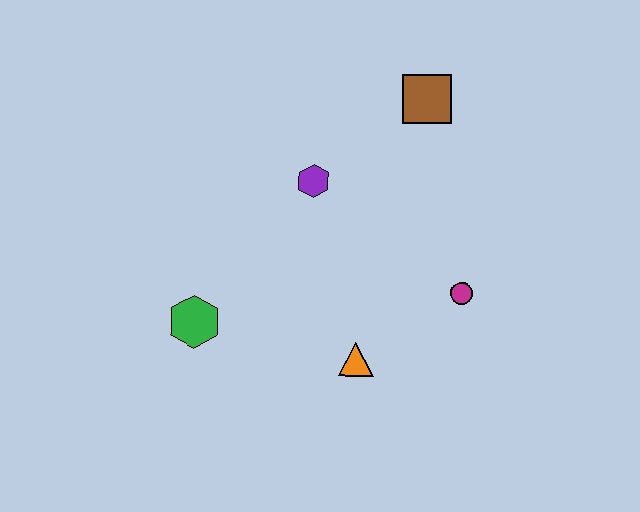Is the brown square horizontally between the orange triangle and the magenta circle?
Yes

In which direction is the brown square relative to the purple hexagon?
The brown square is to the right of the purple hexagon.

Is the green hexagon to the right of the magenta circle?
No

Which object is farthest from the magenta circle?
The green hexagon is farthest from the magenta circle.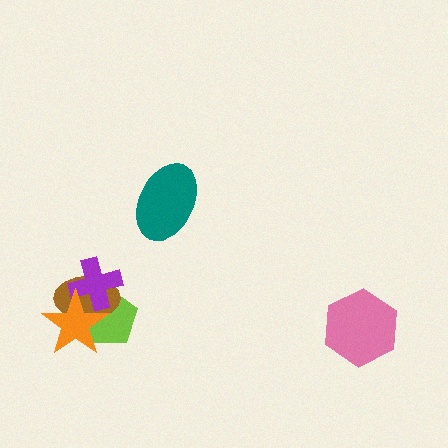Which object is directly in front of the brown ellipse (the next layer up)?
The purple cross is directly in front of the brown ellipse.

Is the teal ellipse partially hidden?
No, no other shape covers it.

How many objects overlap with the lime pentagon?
3 objects overlap with the lime pentagon.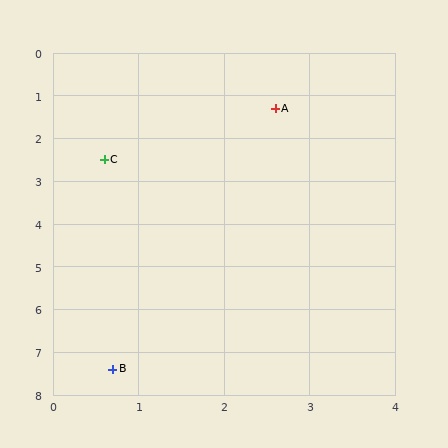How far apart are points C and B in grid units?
Points C and B are about 4.9 grid units apart.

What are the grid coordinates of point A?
Point A is at approximately (2.6, 1.3).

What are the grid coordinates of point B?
Point B is at approximately (0.7, 7.4).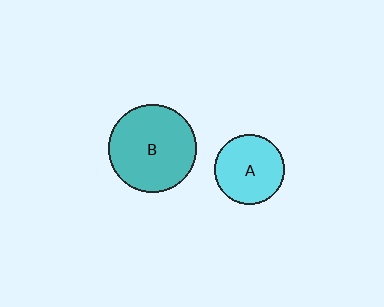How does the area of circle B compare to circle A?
Approximately 1.6 times.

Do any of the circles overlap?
No, none of the circles overlap.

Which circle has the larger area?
Circle B (teal).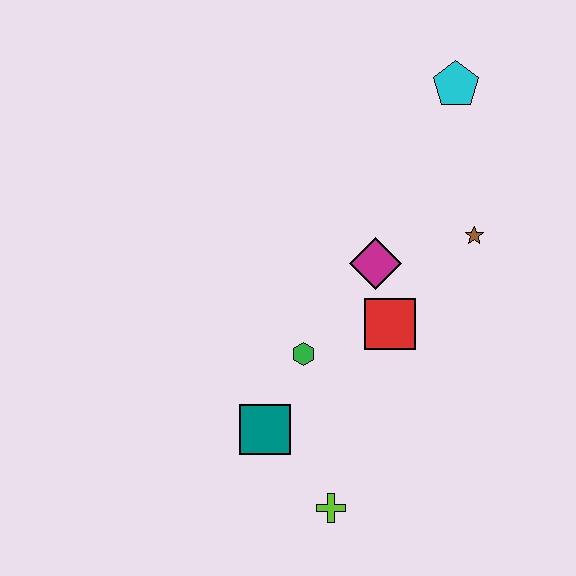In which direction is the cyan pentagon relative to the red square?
The cyan pentagon is above the red square.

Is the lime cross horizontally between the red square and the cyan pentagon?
No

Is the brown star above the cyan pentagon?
No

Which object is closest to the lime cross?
The teal square is closest to the lime cross.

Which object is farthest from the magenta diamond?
The lime cross is farthest from the magenta diamond.